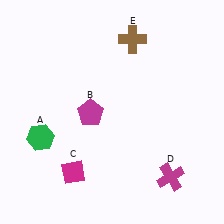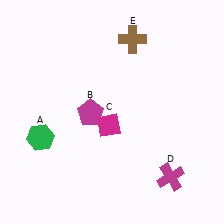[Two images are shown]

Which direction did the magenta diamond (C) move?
The magenta diamond (C) moved up.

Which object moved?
The magenta diamond (C) moved up.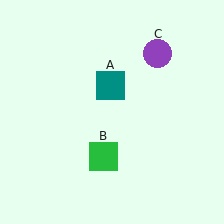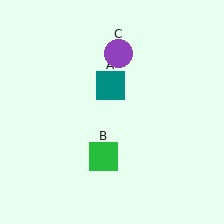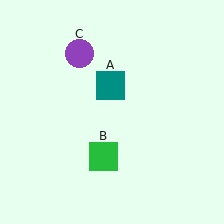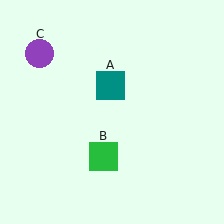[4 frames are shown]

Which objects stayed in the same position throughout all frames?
Teal square (object A) and green square (object B) remained stationary.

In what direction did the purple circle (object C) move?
The purple circle (object C) moved left.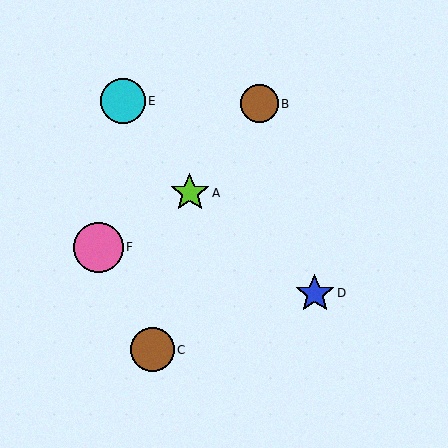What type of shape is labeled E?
Shape E is a cyan circle.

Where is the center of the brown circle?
The center of the brown circle is at (152, 350).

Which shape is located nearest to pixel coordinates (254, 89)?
The brown circle (labeled B) at (259, 104) is nearest to that location.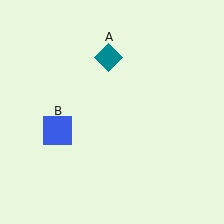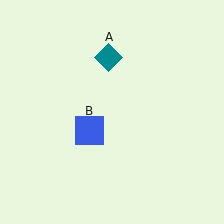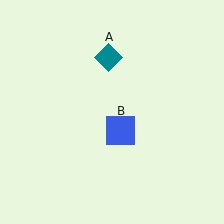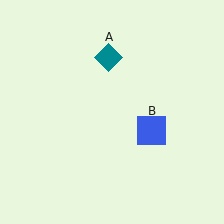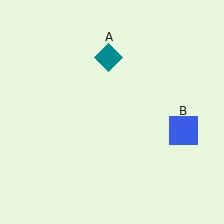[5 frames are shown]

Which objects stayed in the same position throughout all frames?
Teal diamond (object A) remained stationary.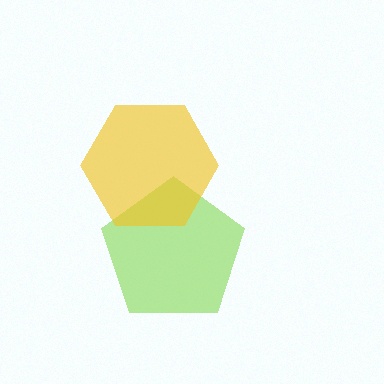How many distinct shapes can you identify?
There are 2 distinct shapes: a lime pentagon, a yellow hexagon.